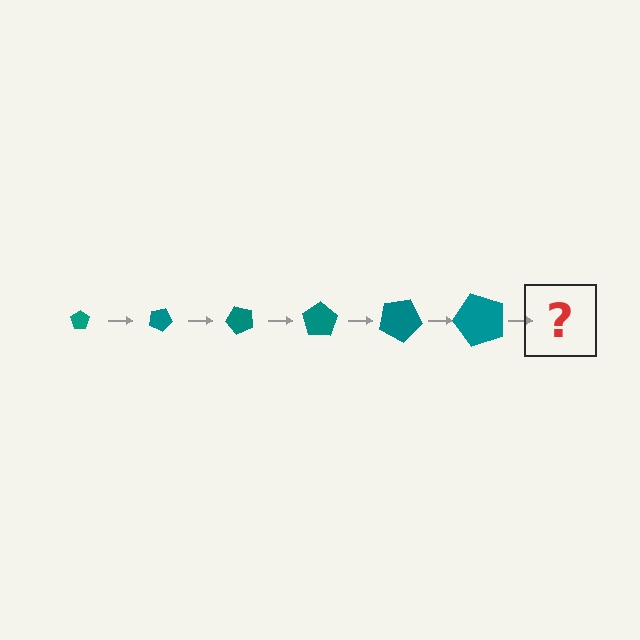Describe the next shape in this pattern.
It should be a pentagon, larger than the previous one and rotated 150 degrees from the start.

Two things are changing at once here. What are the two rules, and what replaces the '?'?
The two rules are that the pentagon grows larger each step and it rotates 25 degrees each step. The '?' should be a pentagon, larger than the previous one and rotated 150 degrees from the start.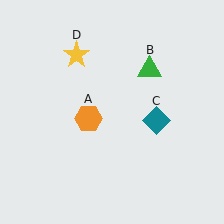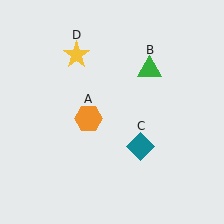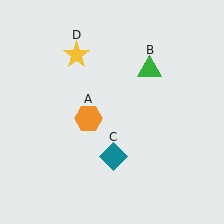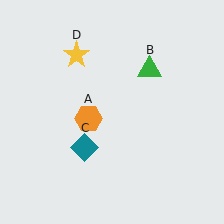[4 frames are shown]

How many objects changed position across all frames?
1 object changed position: teal diamond (object C).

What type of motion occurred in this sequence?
The teal diamond (object C) rotated clockwise around the center of the scene.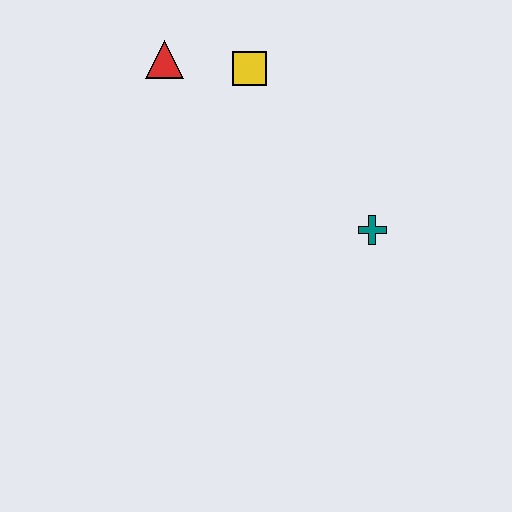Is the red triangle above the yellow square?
Yes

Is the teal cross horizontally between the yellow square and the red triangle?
No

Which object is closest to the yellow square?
The red triangle is closest to the yellow square.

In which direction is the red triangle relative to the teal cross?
The red triangle is to the left of the teal cross.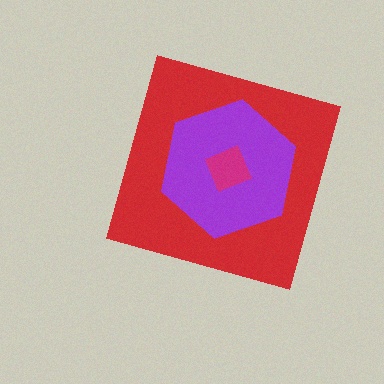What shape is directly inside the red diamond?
The purple hexagon.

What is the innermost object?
The magenta square.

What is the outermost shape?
The red diamond.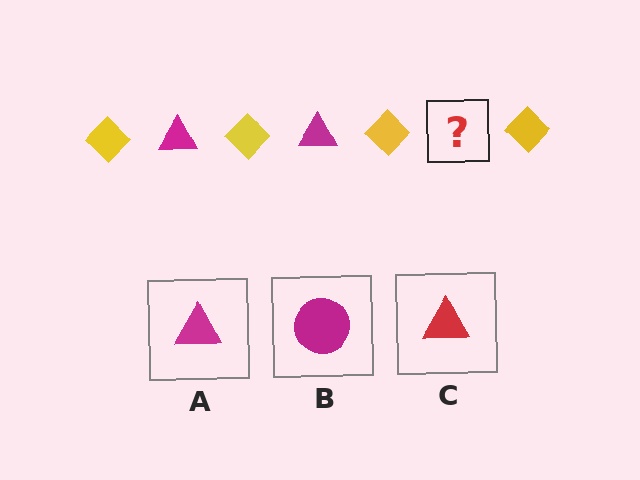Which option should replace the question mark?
Option A.